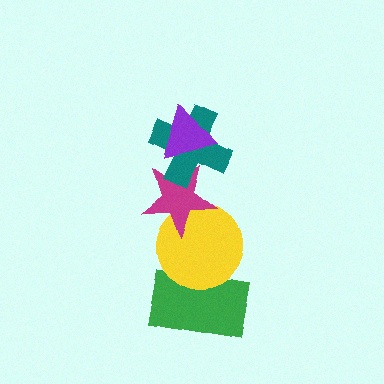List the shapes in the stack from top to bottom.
From top to bottom: the purple triangle, the teal cross, the magenta star, the yellow circle, the green rectangle.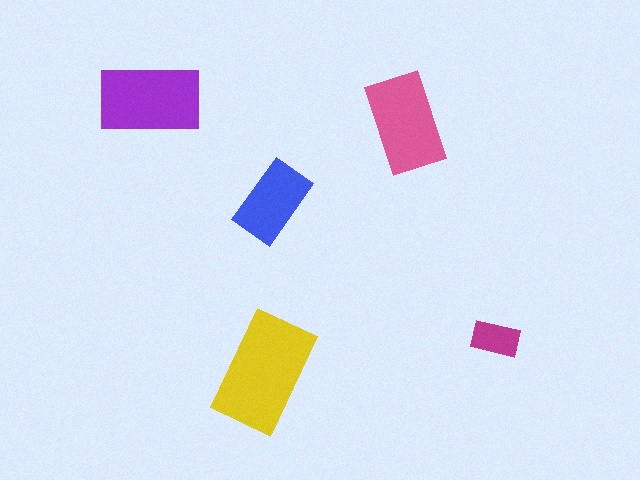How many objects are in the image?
There are 5 objects in the image.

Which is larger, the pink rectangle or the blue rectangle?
The pink one.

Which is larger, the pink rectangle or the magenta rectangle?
The pink one.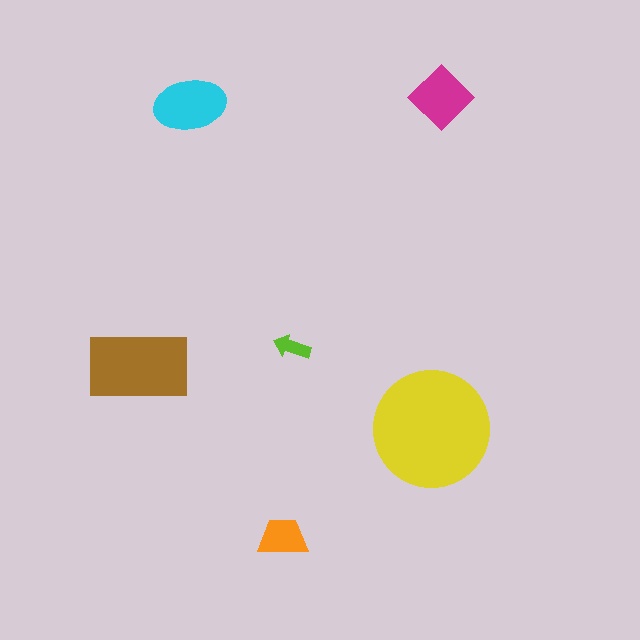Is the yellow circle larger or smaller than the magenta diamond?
Larger.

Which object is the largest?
The yellow circle.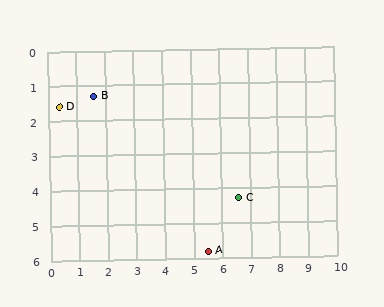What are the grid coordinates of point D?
Point D is at approximately (0.4, 1.6).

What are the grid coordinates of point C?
Point C is at approximately (6.6, 4.3).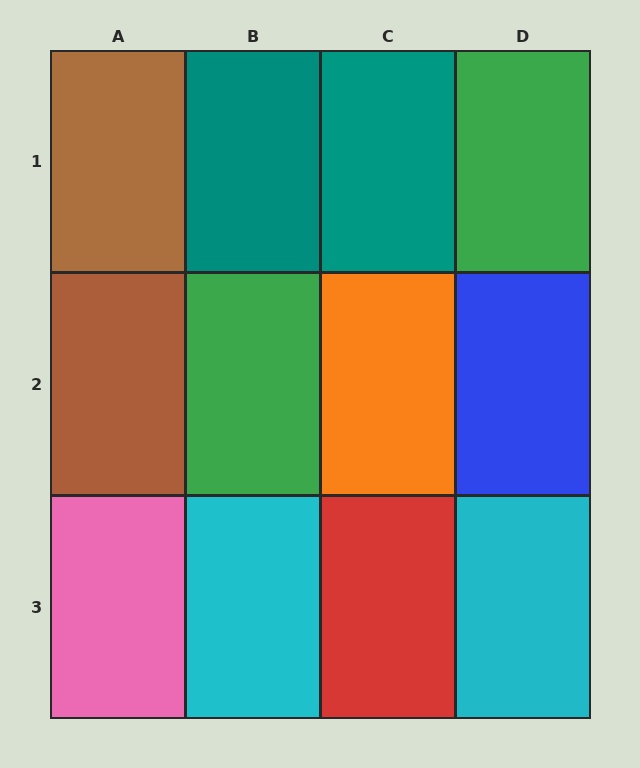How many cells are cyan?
2 cells are cyan.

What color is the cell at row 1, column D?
Green.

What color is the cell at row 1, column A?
Brown.